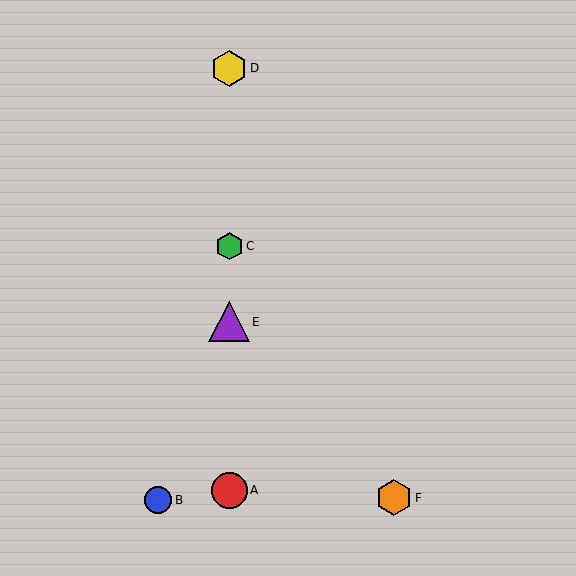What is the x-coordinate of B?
Object B is at x≈158.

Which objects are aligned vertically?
Objects A, C, D, E are aligned vertically.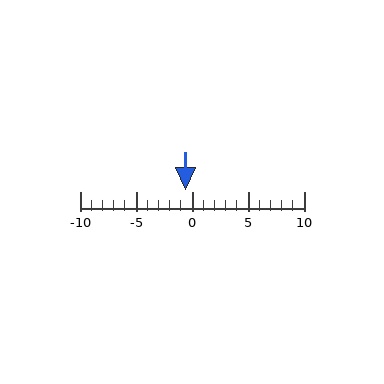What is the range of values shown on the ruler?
The ruler shows values from -10 to 10.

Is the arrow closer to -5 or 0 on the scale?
The arrow is closer to 0.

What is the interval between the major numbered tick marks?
The major tick marks are spaced 5 units apart.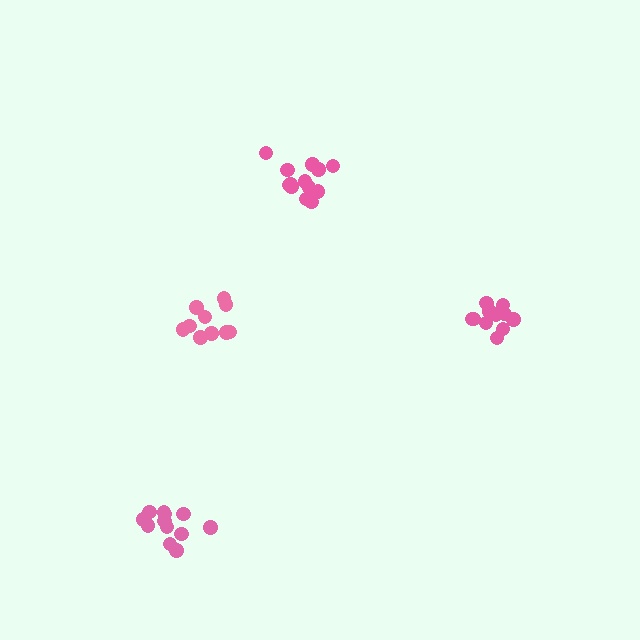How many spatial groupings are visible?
There are 4 spatial groupings.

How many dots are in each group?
Group 1: 12 dots, Group 2: 10 dots, Group 3: 13 dots, Group 4: 11 dots (46 total).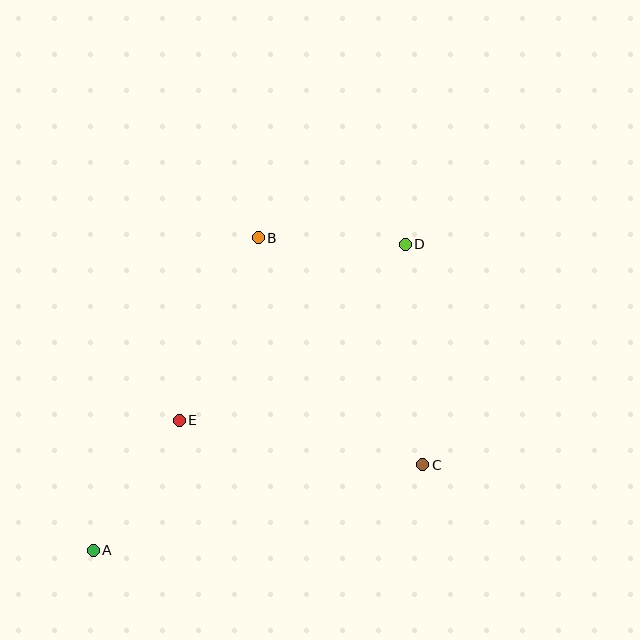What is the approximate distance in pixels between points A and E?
The distance between A and E is approximately 156 pixels.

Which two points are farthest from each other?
Points A and D are farthest from each other.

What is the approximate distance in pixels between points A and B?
The distance between A and B is approximately 354 pixels.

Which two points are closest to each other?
Points B and D are closest to each other.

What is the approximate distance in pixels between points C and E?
The distance between C and E is approximately 248 pixels.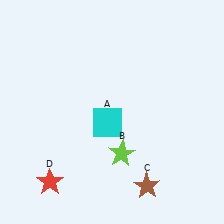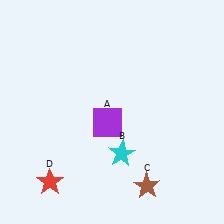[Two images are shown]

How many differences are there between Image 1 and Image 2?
There are 2 differences between the two images.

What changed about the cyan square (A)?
In Image 1, A is cyan. In Image 2, it changed to purple.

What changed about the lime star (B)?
In Image 1, B is lime. In Image 2, it changed to cyan.